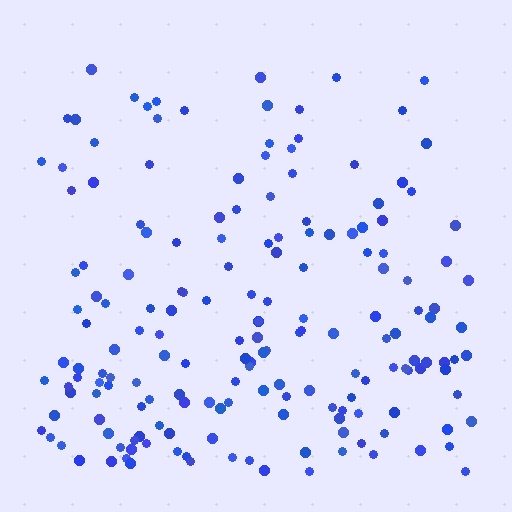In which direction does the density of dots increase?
From top to bottom, with the bottom side densest.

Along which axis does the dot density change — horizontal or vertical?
Vertical.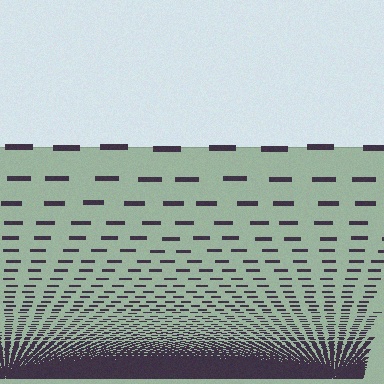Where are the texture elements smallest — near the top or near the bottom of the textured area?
Near the bottom.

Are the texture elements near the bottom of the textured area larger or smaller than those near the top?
Smaller. The gradient is inverted — elements near the bottom are smaller and denser.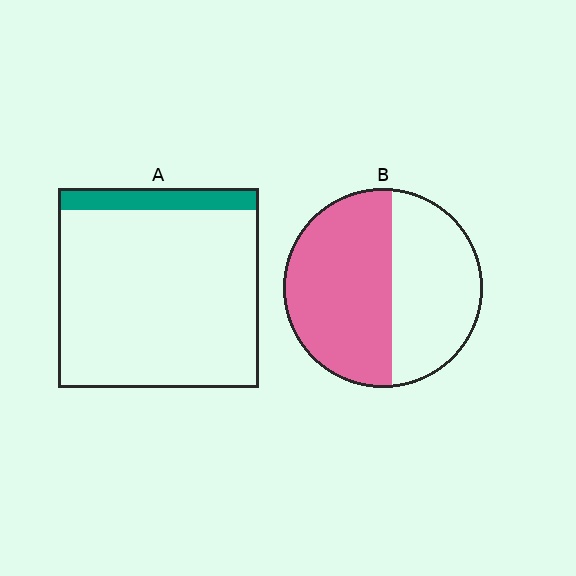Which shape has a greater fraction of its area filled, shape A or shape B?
Shape B.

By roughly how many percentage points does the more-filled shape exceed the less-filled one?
By roughly 45 percentage points (B over A).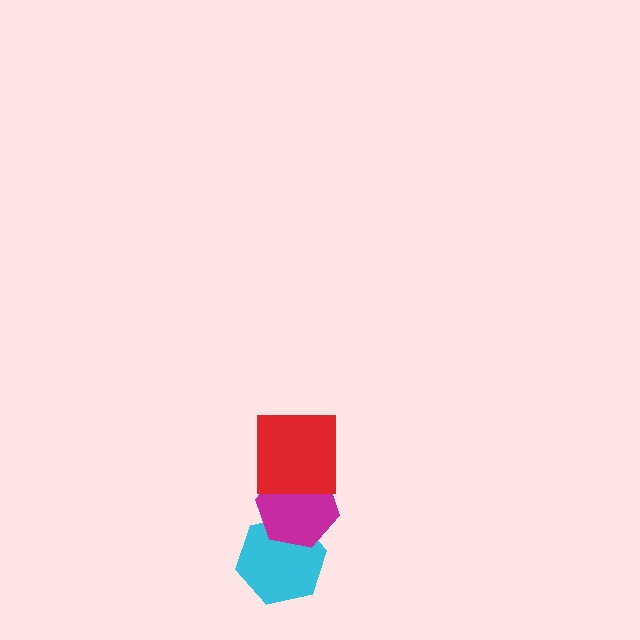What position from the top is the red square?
The red square is 1st from the top.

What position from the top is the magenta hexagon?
The magenta hexagon is 2nd from the top.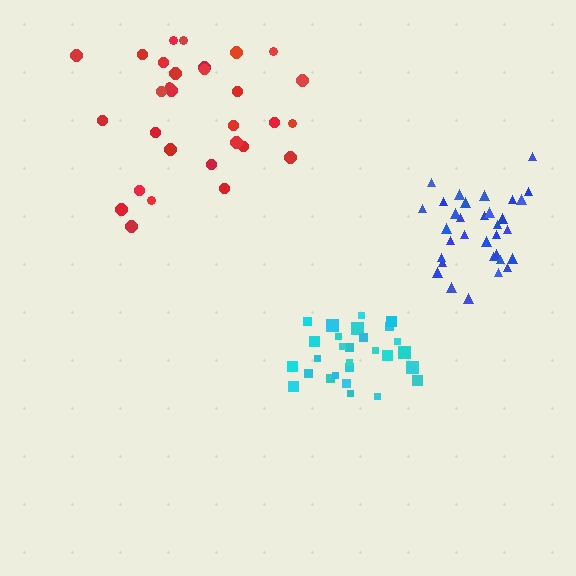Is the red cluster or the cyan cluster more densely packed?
Cyan.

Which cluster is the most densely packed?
Blue.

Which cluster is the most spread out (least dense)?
Red.